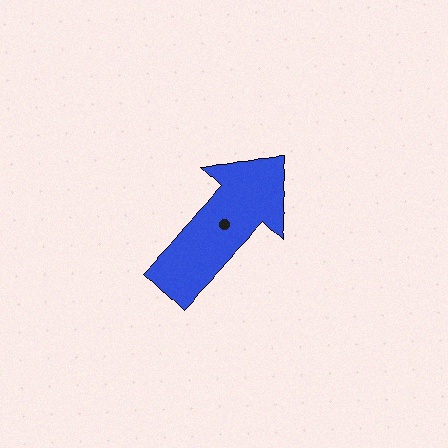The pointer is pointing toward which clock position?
Roughly 1 o'clock.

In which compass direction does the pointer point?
Northeast.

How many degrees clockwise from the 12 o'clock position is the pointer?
Approximately 44 degrees.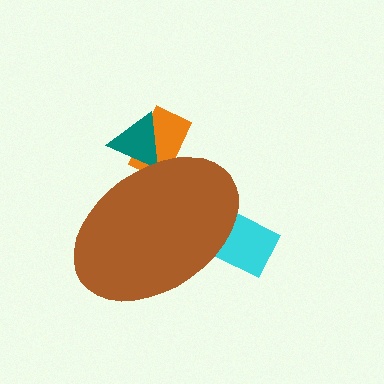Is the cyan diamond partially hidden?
Yes, the cyan diamond is partially hidden behind the brown ellipse.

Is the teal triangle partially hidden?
Yes, the teal triangle is partially hidden behind the brown ellipse.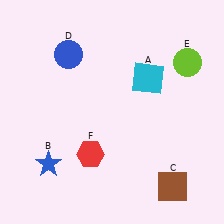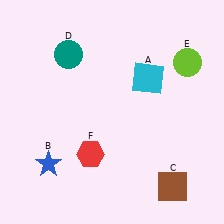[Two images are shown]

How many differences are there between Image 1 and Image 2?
There is 1 difference between the two images.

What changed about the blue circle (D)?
In Image 1, D is blue. In Image 2, it changed to teal.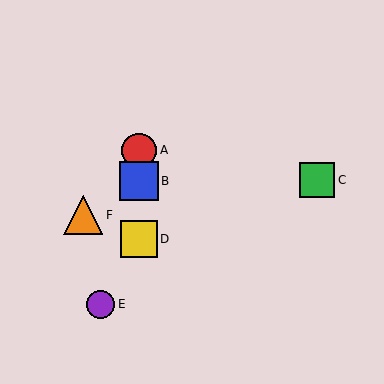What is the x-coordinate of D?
Object D is at x≈139.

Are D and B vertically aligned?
Yes, both are at x≈139.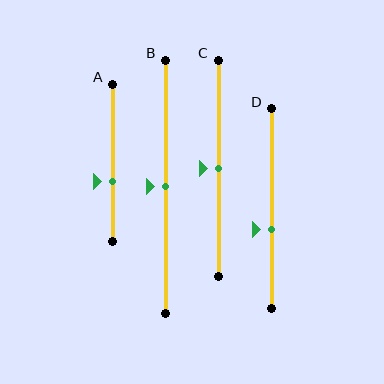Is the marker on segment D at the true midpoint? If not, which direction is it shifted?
No, the marker on segment D is shifted downward by about 11% of the segment length.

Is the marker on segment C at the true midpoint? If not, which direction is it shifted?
Yes, the marker on segment C is at the true midpoint.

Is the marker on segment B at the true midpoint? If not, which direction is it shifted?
Yes, the marker on segment B is at the true midpoint.